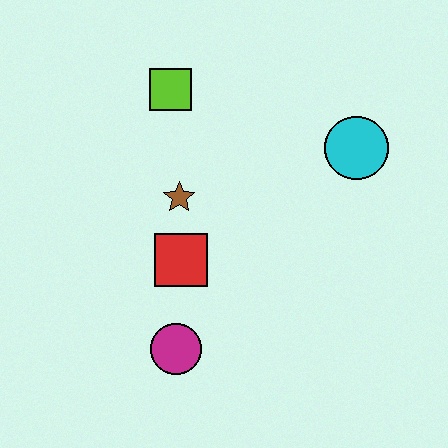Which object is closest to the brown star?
The red square is closest to the brown star.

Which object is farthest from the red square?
The cyan circle is farthest from the red square.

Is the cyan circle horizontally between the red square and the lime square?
No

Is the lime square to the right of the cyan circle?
No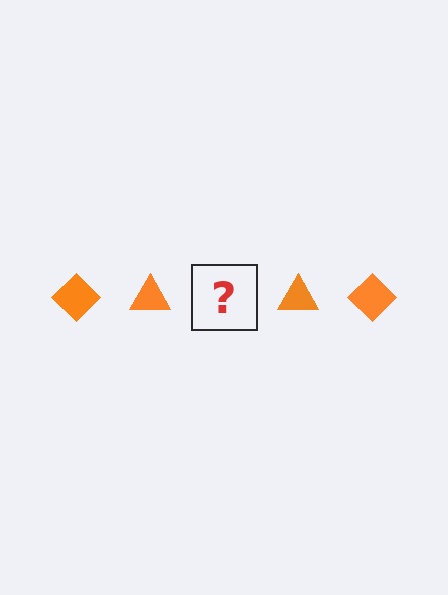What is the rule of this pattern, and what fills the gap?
The rule is that the pattern cycles through diamond, triangle shapes in orange. The gap should be filled with an orange diamond.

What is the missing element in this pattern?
The missing element is an orange diamond.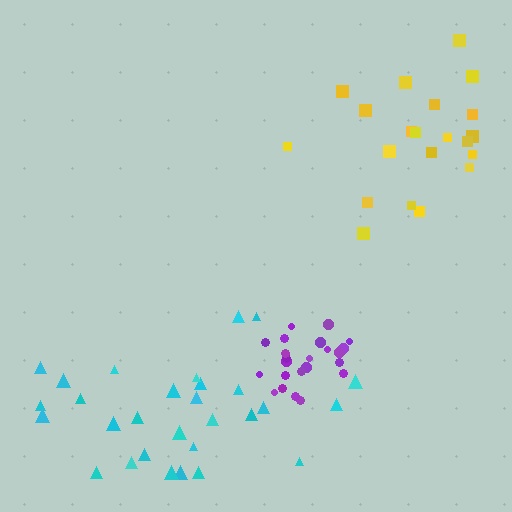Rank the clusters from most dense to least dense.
purple, yellow, cyan.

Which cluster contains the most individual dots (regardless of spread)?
Cyan (29).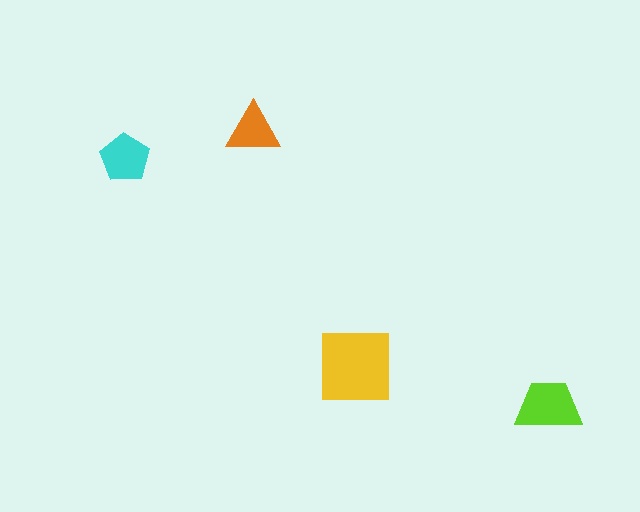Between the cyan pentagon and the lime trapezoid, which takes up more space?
The lime trapezoid.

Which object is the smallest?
The orange triangle.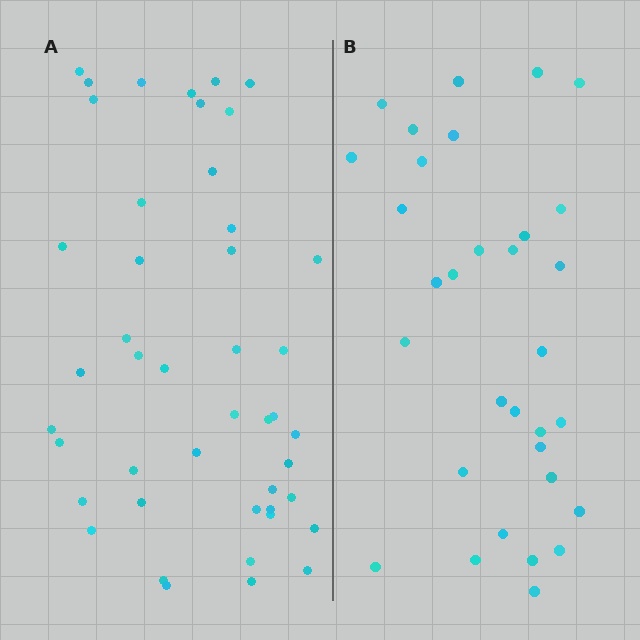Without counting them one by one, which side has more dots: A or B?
Region A (the left region) has more dots.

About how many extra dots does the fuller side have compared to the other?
Region A has approximately 15 more dots than region B.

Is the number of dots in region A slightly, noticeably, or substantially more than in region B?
Region A has noticeably more, but not dramatically so. The ratio is roughly 1.4 to 1.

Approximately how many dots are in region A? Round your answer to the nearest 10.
About 40 dots. (The exact count is 45, which rounds to 40.)